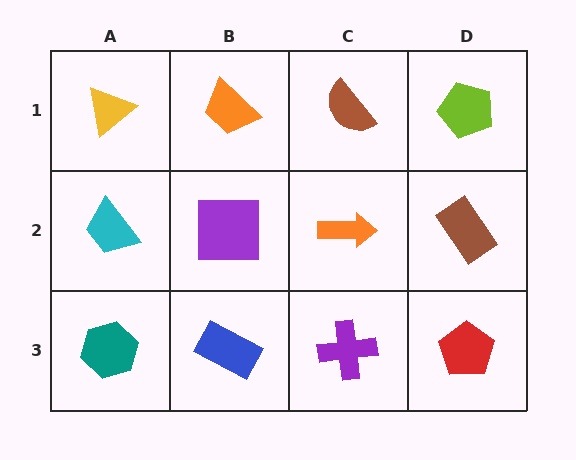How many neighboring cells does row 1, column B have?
3.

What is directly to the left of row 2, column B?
A cyan trapezoid.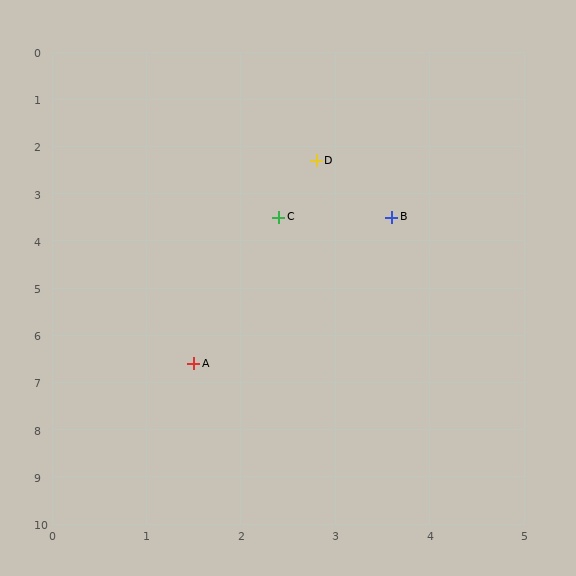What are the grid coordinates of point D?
Point D is at approximately (2.8, 2.3).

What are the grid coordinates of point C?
Point C is at approximately (2.4, 3.5).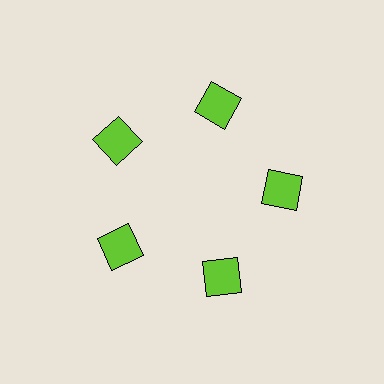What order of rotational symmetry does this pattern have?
This pattern has 5-fold rotational symmetry.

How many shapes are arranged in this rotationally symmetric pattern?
There are 5 shapes, arranged in 5 groups of 1.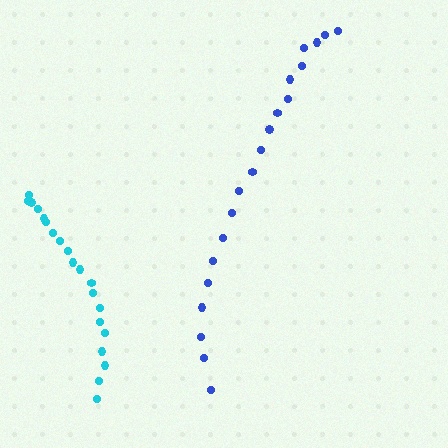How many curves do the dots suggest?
There are 2 distinct paths.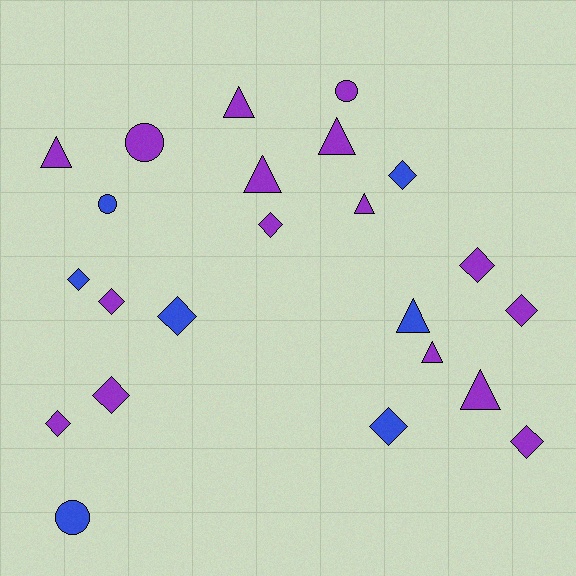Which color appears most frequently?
Purple, with 16 objects.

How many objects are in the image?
There are 23 objects.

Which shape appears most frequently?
Diamond, with 11 objects.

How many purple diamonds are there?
There are 7 purple diamonds.